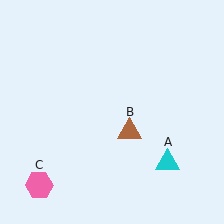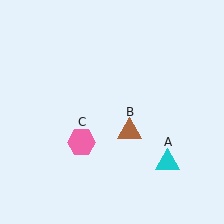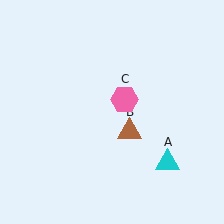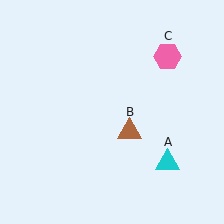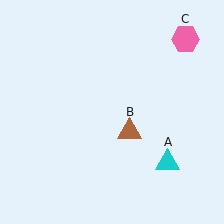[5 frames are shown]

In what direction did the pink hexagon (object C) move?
The pink hexagon (object C) moved up and to the right.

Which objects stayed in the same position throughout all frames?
Cyan triangle (object A) and brown triangle (object B) remained stationary.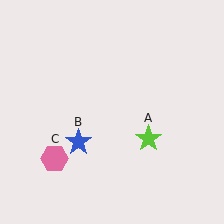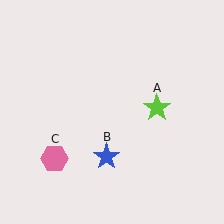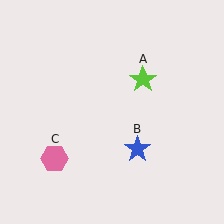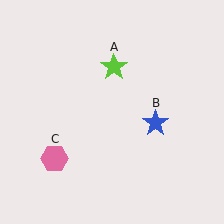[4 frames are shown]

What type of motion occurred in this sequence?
The lime star (object A), blue star (object B) rotated counterclockwise around the center of the scene.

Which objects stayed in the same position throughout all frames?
Pink hexagon (object C) remained stationary.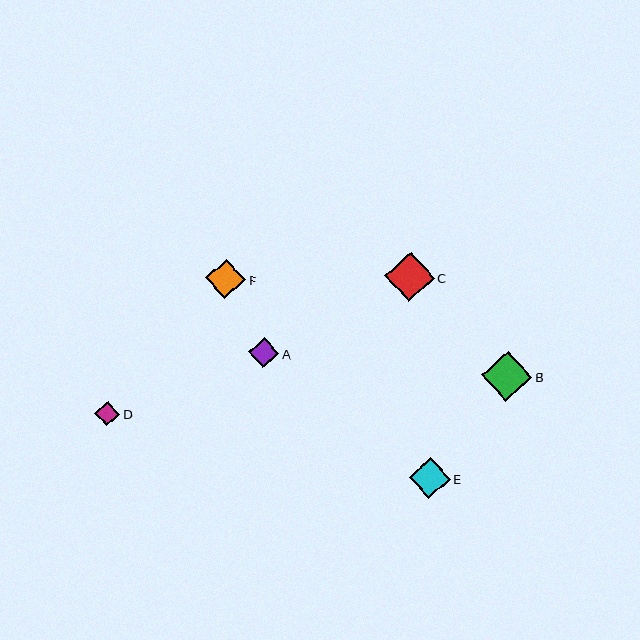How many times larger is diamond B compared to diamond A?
Diamond B is approximately 1.7 times the size of diamond A.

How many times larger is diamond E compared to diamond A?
Diamond E is approximately 1.4 times the size of diamond A.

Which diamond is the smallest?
Diamond D is the smallest with a size of approximately 25 pixels.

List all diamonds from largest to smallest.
From largest to smallest: B, C, E, F, A, D.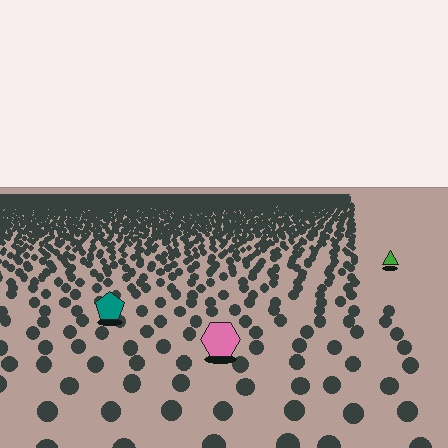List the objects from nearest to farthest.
From nearest to farthest: the pink hexagon, the teal pentagon, the green triangle.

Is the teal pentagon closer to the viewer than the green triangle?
Yes. The teal pentagon is closer — you can tell from the texture gradient: the ground texture is coarser near it.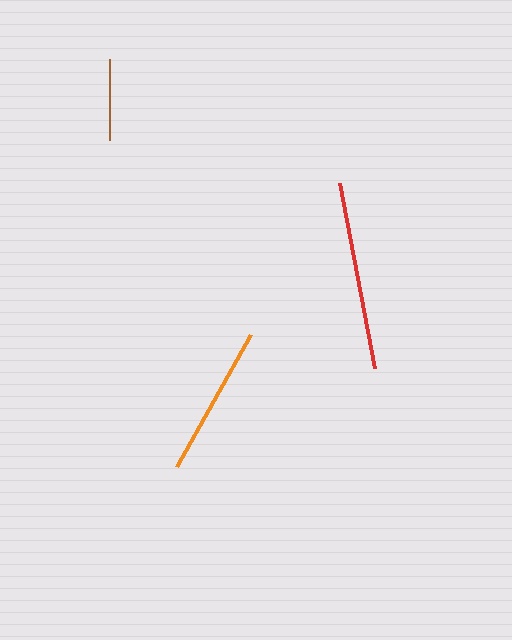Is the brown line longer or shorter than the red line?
The red line is longer than the brown line.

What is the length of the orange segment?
The orange segment is approximately 151 pixels long.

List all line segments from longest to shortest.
From longest to shortest: red, orange, brown.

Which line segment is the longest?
The red line is the longest at approximately 188 pixels.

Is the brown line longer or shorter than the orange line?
The orange line is longer than the brown line.